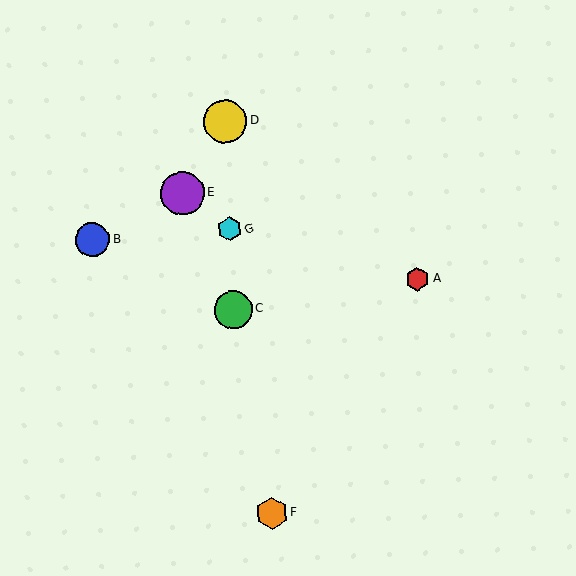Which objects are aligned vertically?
Objects C, D, G are aligned vertically.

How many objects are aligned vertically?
3 objects (C, D, G) are aligned vertically.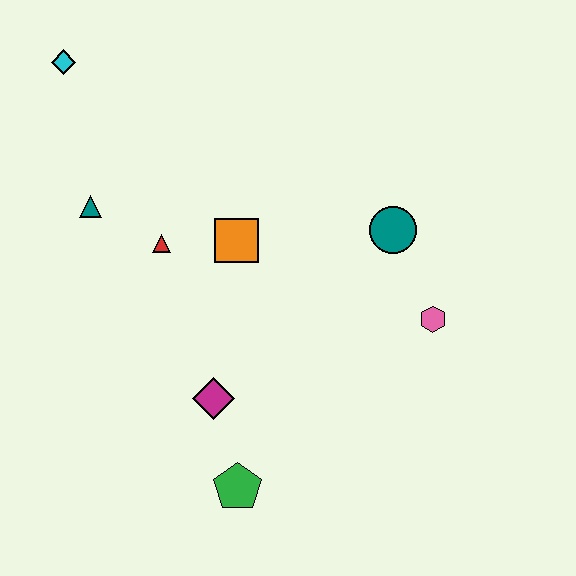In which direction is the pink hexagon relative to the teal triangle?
The pink hexagon is to the right of the teal triangle.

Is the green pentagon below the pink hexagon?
Yes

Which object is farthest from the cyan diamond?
The green pentagon is farthest from the cyan diamond.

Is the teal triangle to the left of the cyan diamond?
No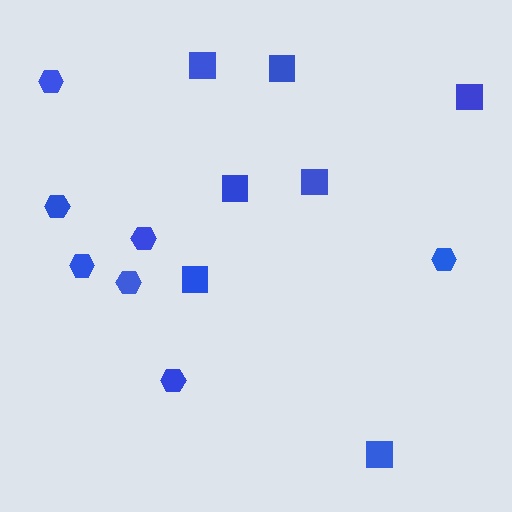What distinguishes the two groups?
There are 2 groups: one group of hexagons (7) and one group of squares (7).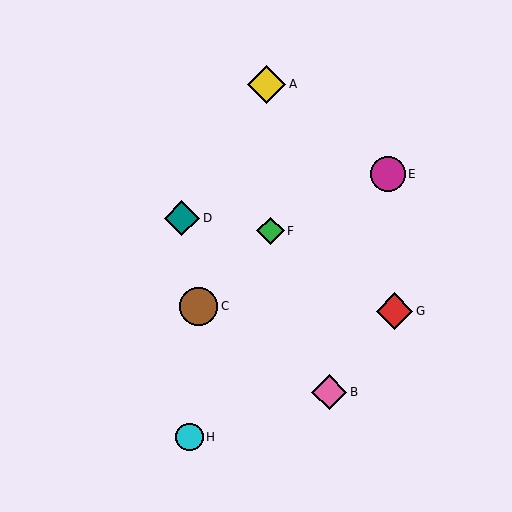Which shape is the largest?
The brown circle (labeled C) is the largest.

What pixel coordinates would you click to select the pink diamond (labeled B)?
Click at (329, 392) to select the pink diamond B.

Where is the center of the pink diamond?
The center of the pink diamond is at (329, 392).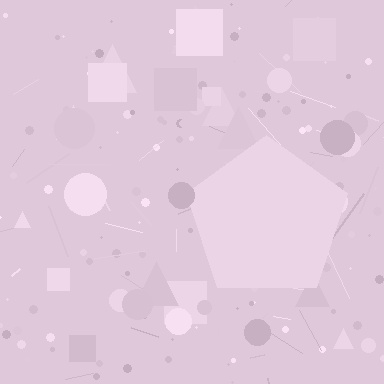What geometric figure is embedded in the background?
A pentagon is embedded in the background.